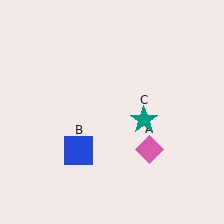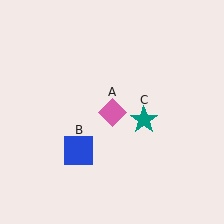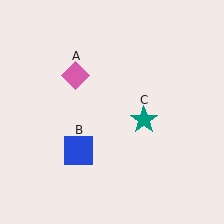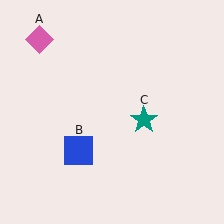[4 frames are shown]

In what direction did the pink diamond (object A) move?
The pink diamond (object A) moved up and to the left.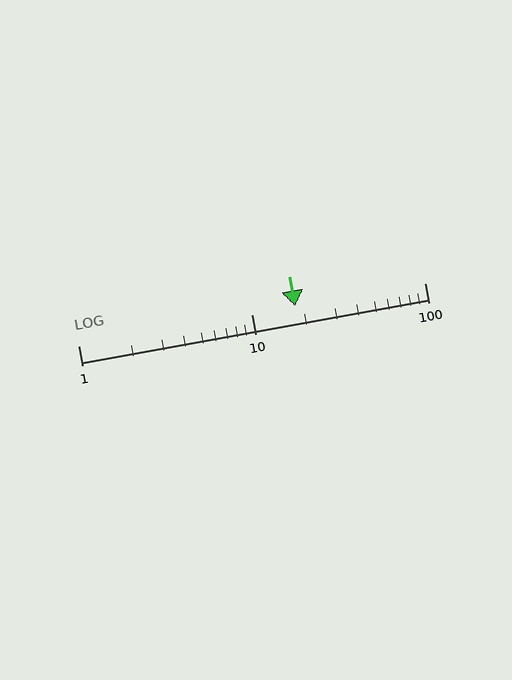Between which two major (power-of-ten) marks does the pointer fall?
The pointer is between 10 and 100.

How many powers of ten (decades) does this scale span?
The scale spans 2 decades, from 1 to 100.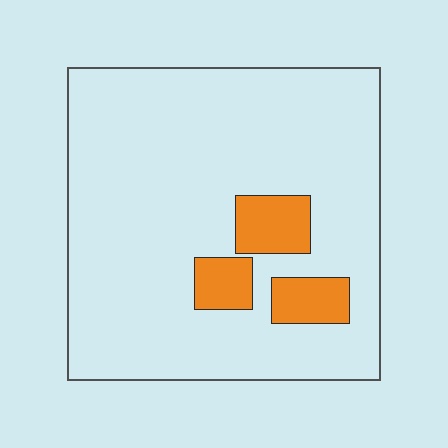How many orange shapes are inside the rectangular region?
3.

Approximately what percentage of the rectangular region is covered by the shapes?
Approximately 10%.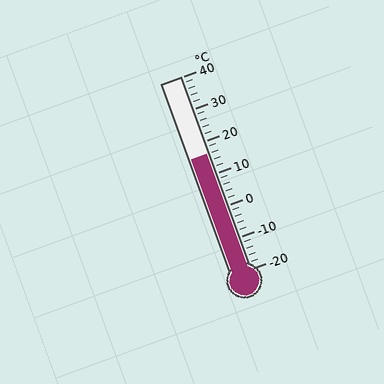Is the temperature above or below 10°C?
The temperature is above 10°C.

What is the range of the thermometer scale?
The thermometer scale ranges from -20°C to 40°C.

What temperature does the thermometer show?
The thermometer shows approximately 16°C.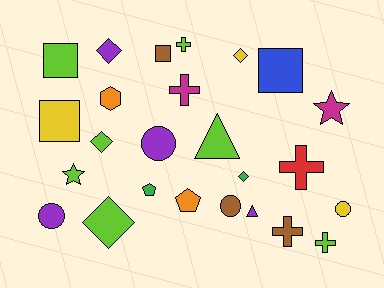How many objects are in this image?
There are 25 objects.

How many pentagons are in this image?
There are 2 pentagons.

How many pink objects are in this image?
There are no pink objects.